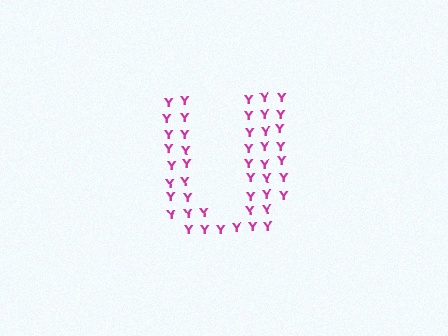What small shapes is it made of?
It is made of small letter Y's.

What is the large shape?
The large shape is the letter U.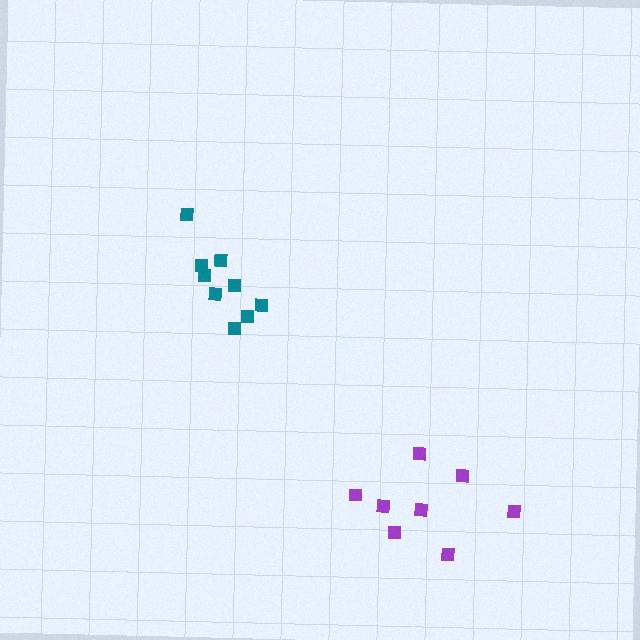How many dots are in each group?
Group 1: 9 dots, Group 2: 8 dots (17 total).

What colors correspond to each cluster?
The clusters are colored: teal, purple.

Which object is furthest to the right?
The purple cluster is rightmost.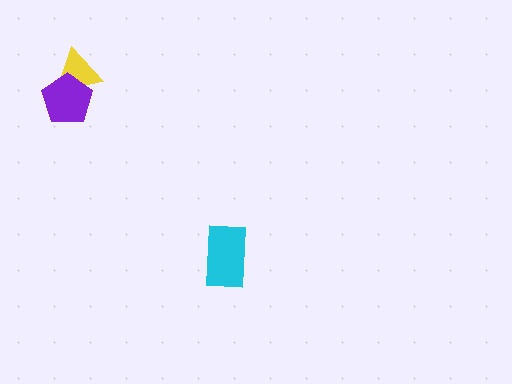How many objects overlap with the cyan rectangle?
0 objects overlap with the cyan rectangle.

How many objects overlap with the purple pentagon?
1 object overlaps with the purple pentagon.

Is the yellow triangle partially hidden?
Yes, it is partially covered by another shape.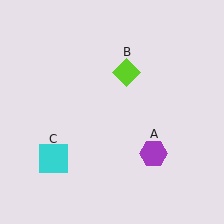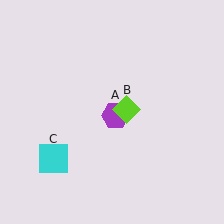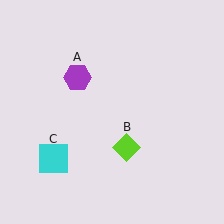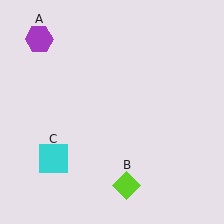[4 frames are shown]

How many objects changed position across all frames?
2 objects changed position: purple hexagon (object A), lime diamond (object B).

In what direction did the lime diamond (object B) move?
The lime diamond (object B) moved down.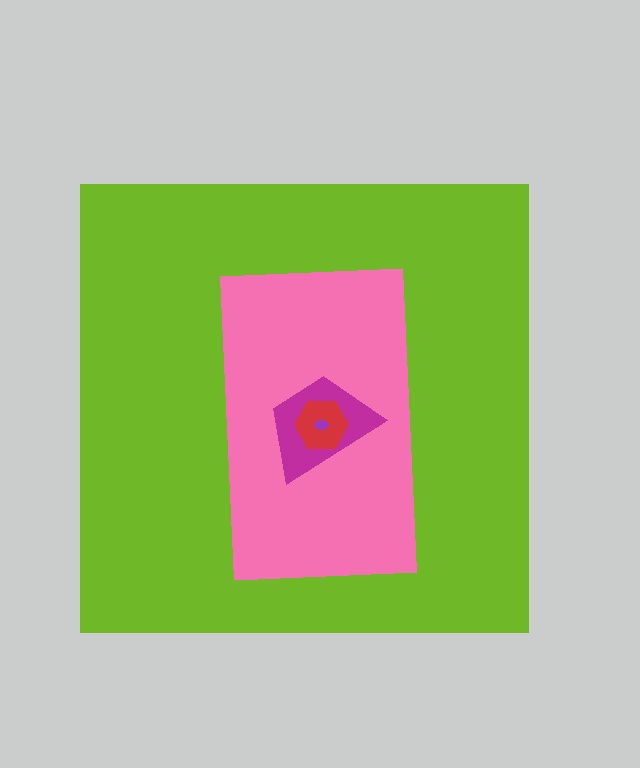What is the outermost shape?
The lime square.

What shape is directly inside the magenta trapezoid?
The red hexagon.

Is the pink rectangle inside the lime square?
Yes.